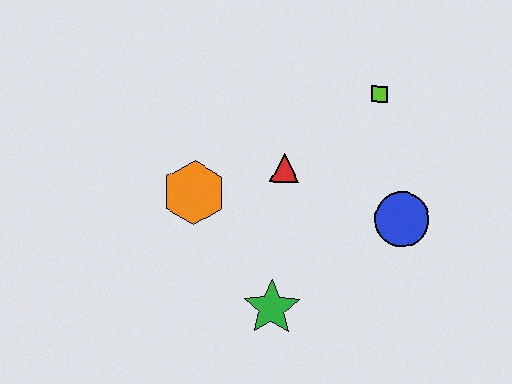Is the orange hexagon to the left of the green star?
Yes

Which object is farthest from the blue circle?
The orange hexagon is farthest from the blue circle.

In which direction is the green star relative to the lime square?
The green star is below the lime square.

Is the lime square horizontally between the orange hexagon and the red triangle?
No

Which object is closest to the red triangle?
The orange hexagon is closest to the red triangle.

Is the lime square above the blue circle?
Yes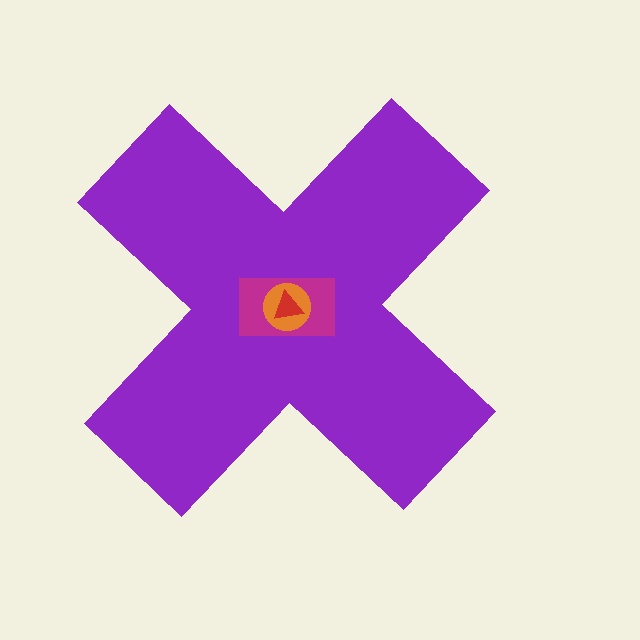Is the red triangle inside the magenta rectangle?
Yes.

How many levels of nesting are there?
4.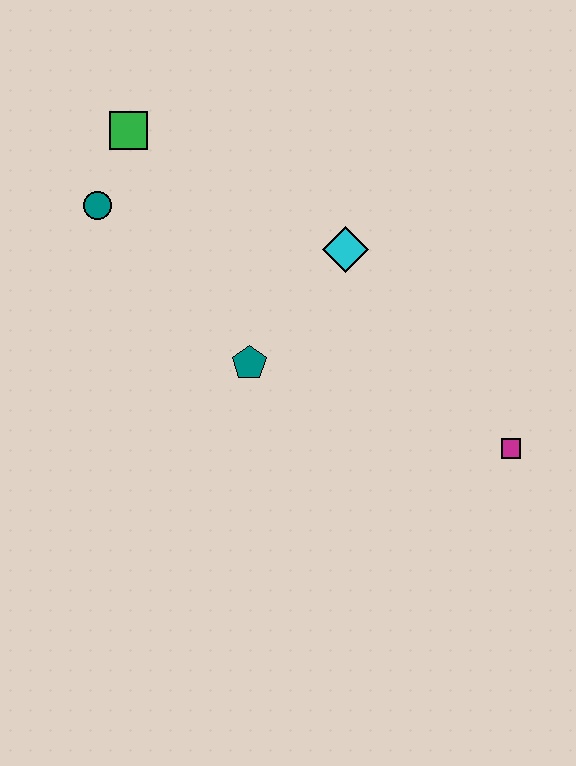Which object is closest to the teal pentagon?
The cyan diamond is closest to the teal pentagon.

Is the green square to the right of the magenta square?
No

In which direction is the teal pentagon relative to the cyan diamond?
The teal pentagon is below the cyan diamond.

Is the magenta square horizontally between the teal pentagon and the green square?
No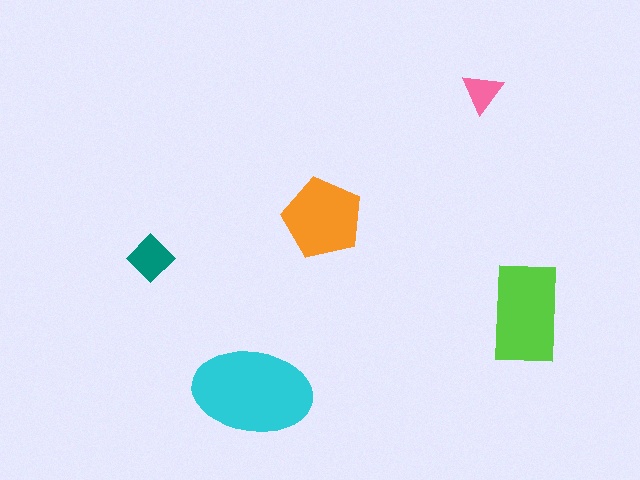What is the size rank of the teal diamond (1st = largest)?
4th.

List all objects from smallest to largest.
The pink triangle, the teal diamond, the orange pentagon, the lime rectangle, the cyan ellipse.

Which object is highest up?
The pink triangle is topmost.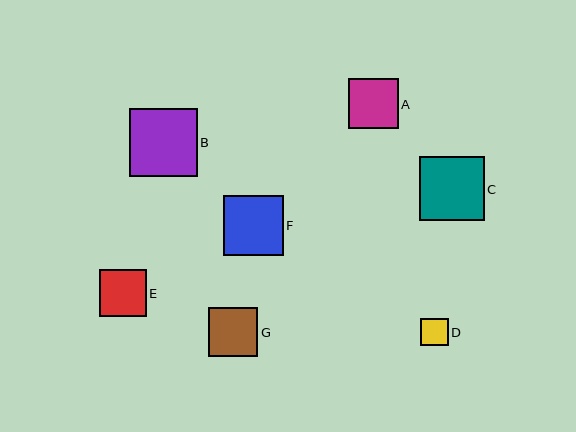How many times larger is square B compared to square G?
Square B is approximately 1.4 times the size of square G.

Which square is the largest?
Square B is the largest with a size of approximately 68 pixels.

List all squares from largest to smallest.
From largest to smallest: B, C, F, A, G, E, D.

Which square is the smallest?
Square D is the smallest with a size of approximately 28 pixels.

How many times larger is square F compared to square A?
Square F is approximately 1.2 times the size of square A.